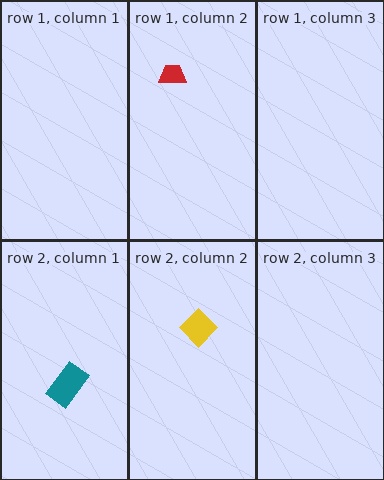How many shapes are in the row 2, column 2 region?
1.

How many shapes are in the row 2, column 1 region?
1.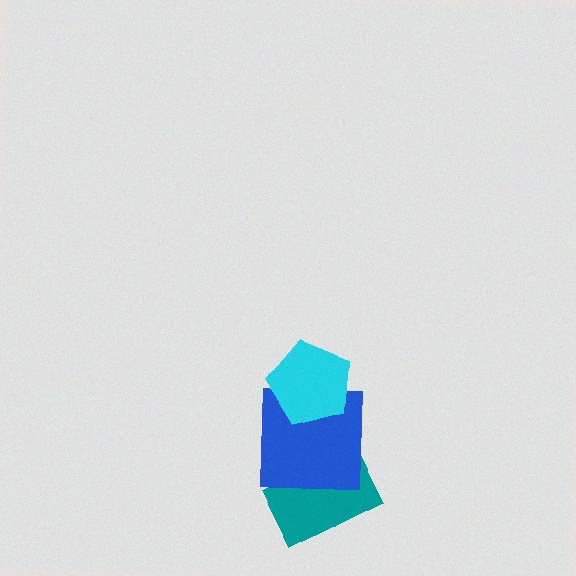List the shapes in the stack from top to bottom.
From top to bottom: the cyan pentagon, the blue square, the teal rectangle.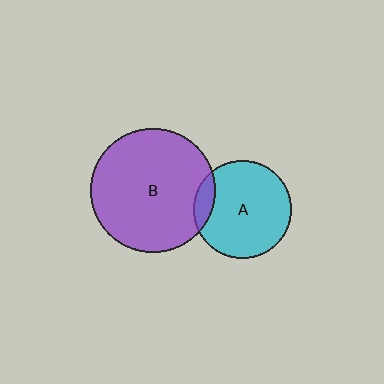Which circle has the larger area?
Circle B (purple).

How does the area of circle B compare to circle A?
Approximately 1.6 times.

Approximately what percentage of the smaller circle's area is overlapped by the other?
Approximately 10%.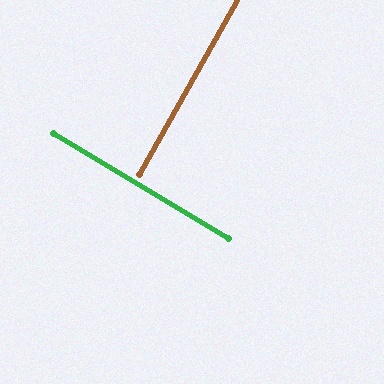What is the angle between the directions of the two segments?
Approximately 89 degrees.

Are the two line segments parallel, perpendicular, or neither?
Perpendicular — they meet at approximately 89°.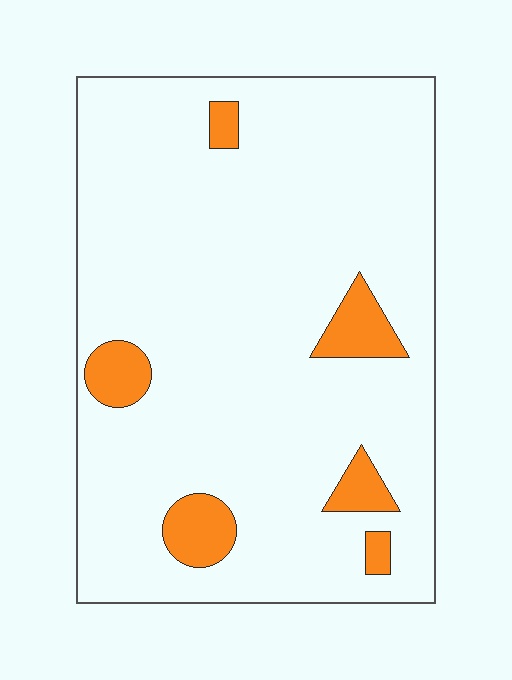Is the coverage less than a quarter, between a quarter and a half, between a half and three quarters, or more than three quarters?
Less than a quarter.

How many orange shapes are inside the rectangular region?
6.